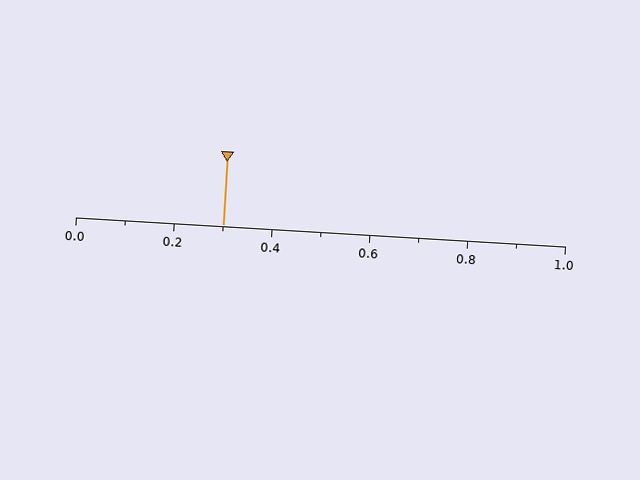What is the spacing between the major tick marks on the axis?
The major ticks are spaced 0.2 apart.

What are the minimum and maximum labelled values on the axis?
The axis runs from 0.0 to 1.0.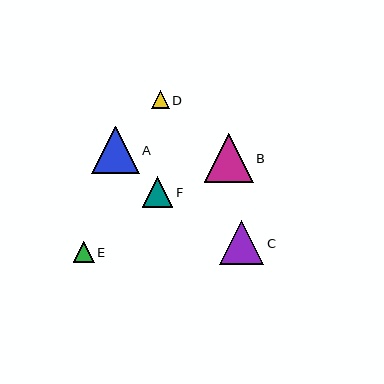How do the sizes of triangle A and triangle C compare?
Triangle A and triangle C are approximately the same size.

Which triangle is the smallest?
Triangle D is the smallest with a size of approximately 18 pixels.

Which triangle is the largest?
Triangle B is the largest with a size of approximately 48 pixels.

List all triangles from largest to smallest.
From largest to smallest: B, A, C, F, E, D.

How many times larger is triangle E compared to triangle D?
Triangle E is approximately 1.1 times the size of triangle D.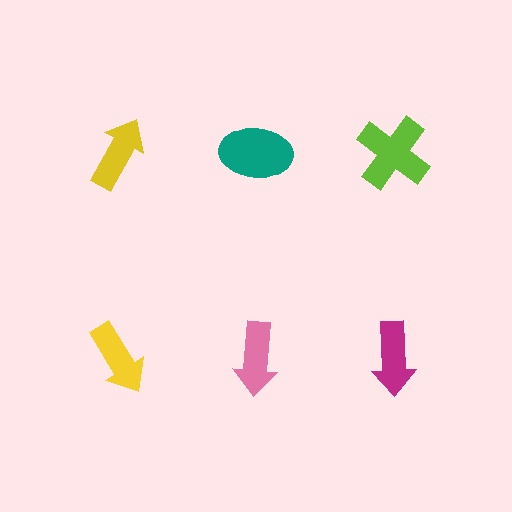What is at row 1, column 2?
A teal ellipse.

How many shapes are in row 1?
3 shapes.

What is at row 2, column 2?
A pink arrow.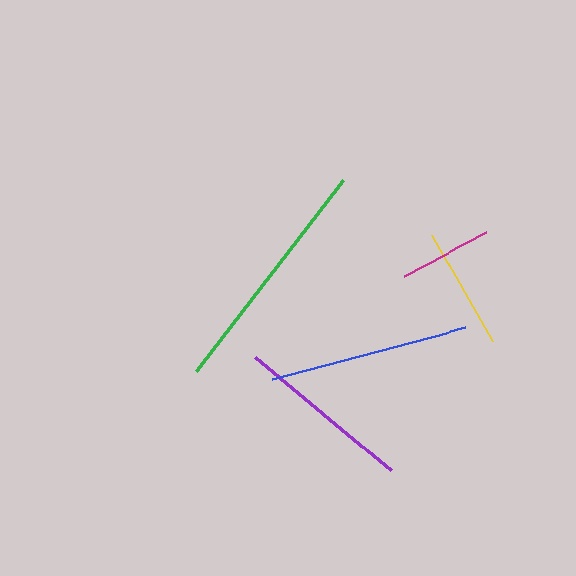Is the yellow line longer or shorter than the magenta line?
The yellow line is longer than the magenta line.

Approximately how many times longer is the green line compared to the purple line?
The green line is approximately 1.4 times the length of the purple line.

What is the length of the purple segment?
The purple segment is approximately 176 pixels long.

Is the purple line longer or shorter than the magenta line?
The purple line is longer than the magenta line.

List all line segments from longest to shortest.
From longest to shortest: green, blue, purple, yellow, magenta.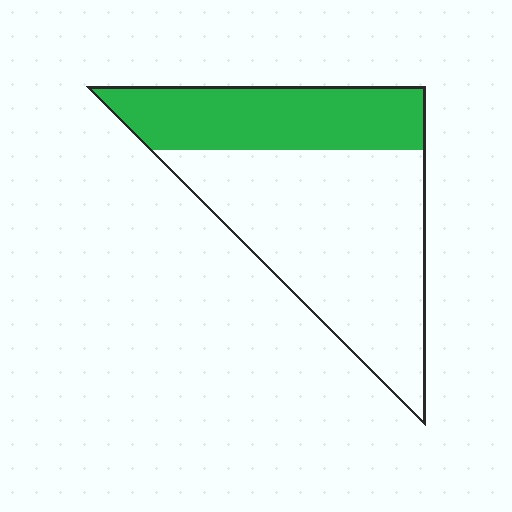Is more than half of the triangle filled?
No.